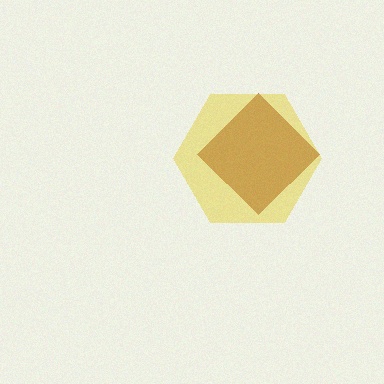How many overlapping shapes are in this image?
There are 2 overlapping shapes in the image.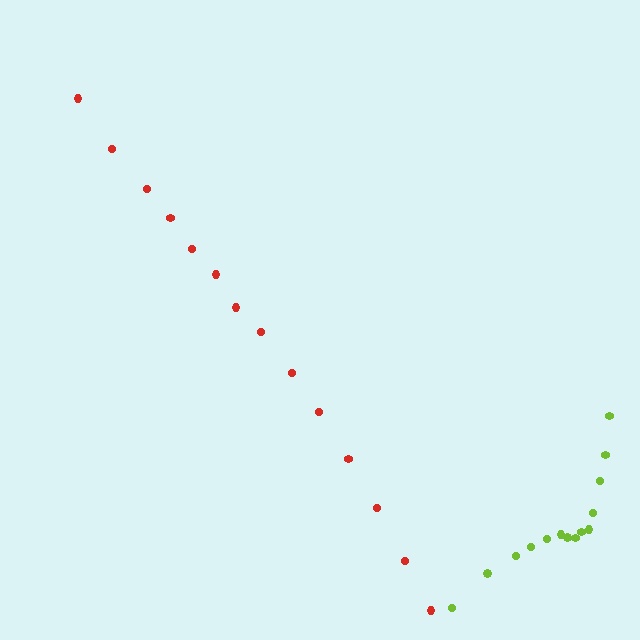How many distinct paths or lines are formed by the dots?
There are 2 distinct paths.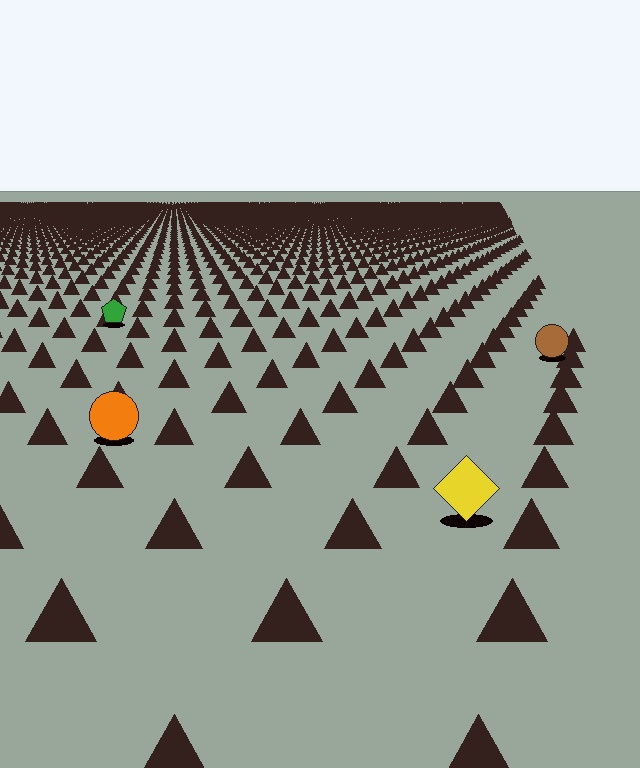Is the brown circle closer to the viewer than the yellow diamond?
No. The yellow diamond is closer — you can tell from the texture gradient: the ground texture is coarser near it.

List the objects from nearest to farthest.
From nearest to farthest: the yellow diamond, the orange circle, the brown circle, the green pentagon.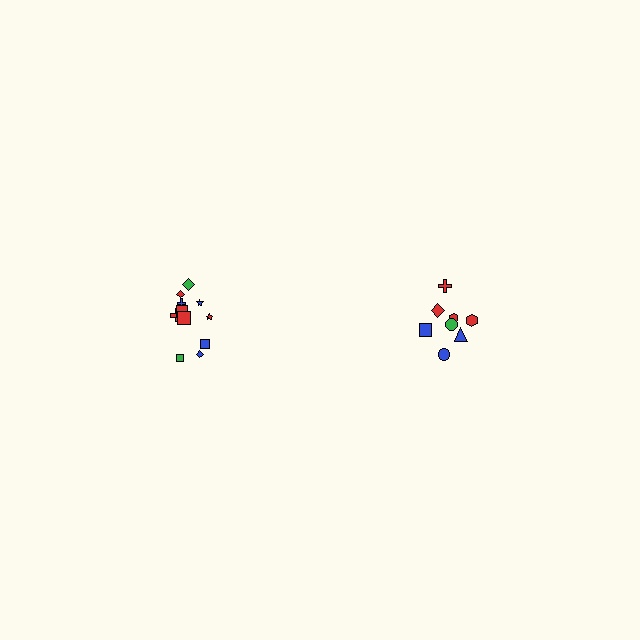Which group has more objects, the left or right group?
The left group.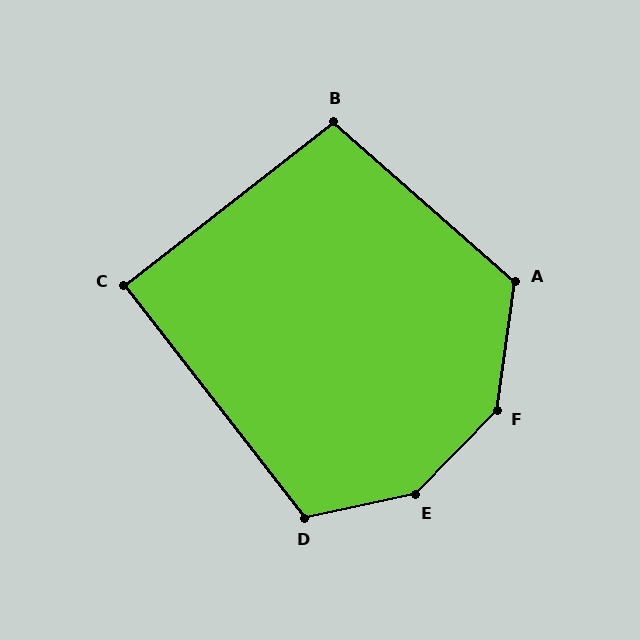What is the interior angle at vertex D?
Approximately 116 degrees (obtuse).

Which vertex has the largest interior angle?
E, at approximately 146 degrees.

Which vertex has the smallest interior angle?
C, at approximately 90 degrees.